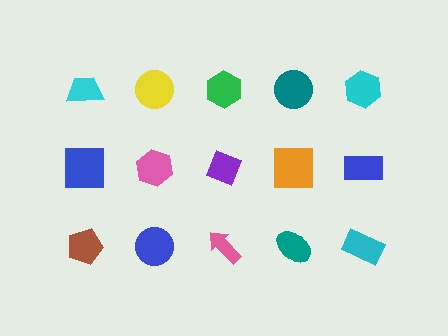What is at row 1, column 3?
A green hexagon.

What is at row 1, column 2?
A yellow circle.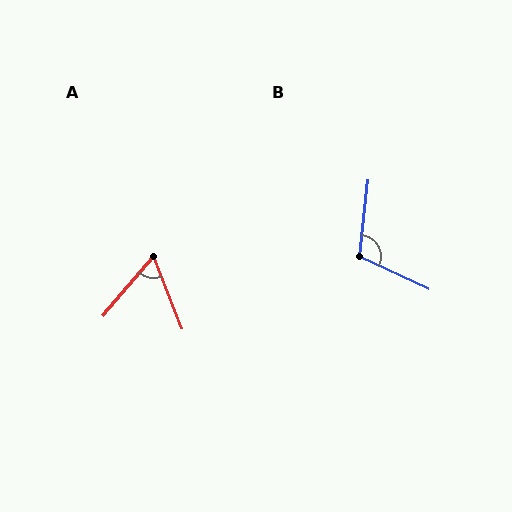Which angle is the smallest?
A, at approximately 62 degrees.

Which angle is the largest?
B, at approximately 108 degrees.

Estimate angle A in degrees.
Approximately 62 degrees.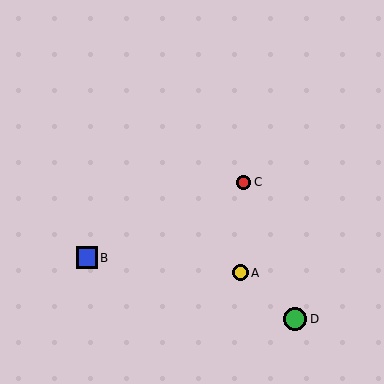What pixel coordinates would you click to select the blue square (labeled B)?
Click at (87, 258) to select the blue square B.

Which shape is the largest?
The green circle (labeled D) is the largest.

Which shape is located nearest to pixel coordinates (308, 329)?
The green circle (labeled D) at (295, 319) is nearest to that location.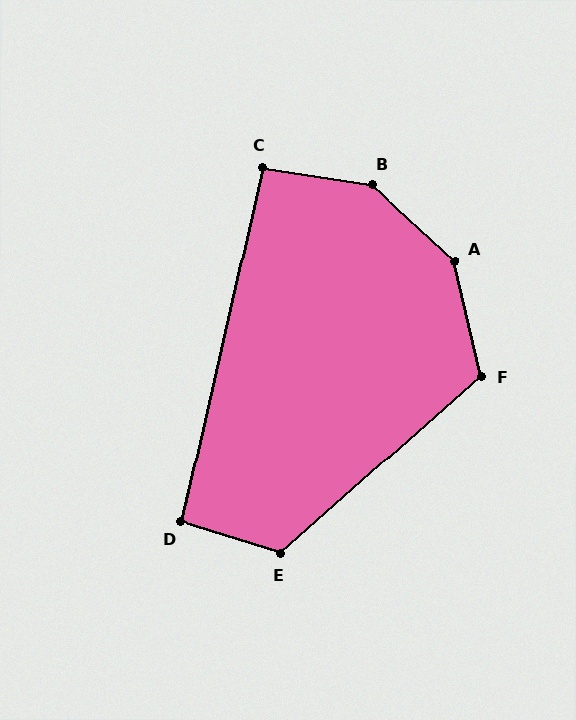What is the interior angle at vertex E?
Approximately 121 degrees (obtuse).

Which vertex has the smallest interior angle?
C, at approximately 94 degrees.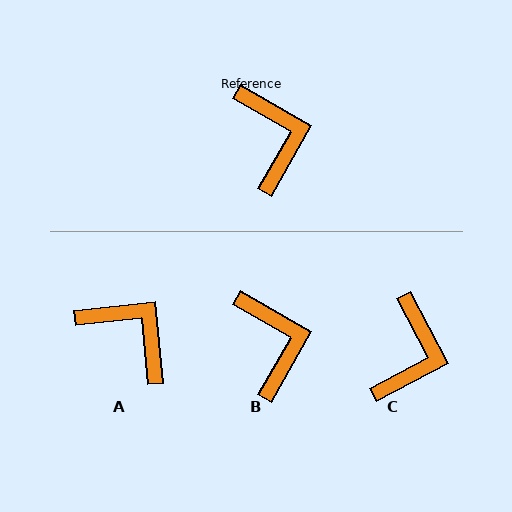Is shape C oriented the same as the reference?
No, it is off by about 32 degrees.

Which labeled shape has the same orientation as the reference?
B.